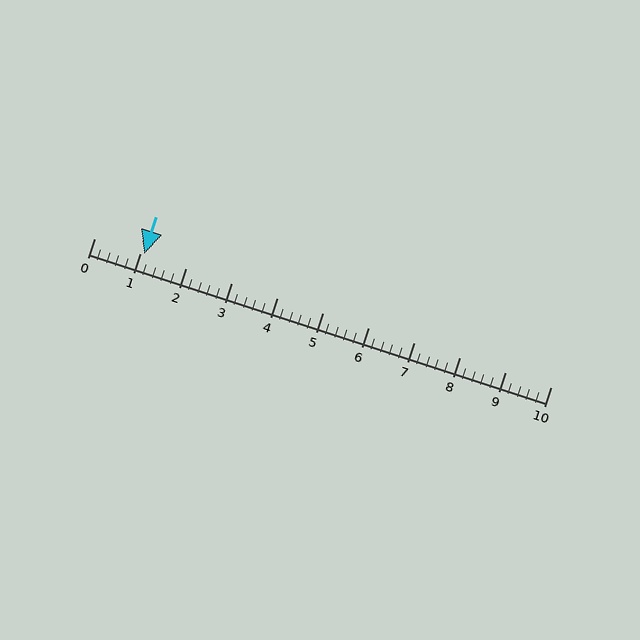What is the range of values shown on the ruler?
The ruler shows values from 0 to 10.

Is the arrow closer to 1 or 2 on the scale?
The arrow is closer to 1.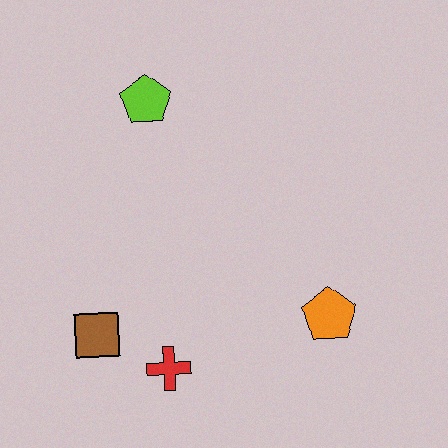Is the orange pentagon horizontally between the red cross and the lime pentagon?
No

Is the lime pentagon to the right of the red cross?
No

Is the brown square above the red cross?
Yes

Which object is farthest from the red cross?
The lime pentagon is farthest from the red cross.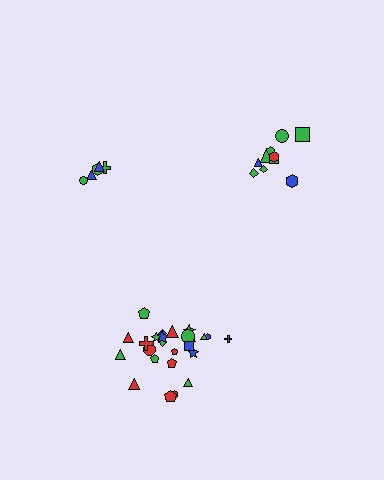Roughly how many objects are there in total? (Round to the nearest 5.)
Roughly 40 objects in total.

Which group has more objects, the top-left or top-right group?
The top-right group.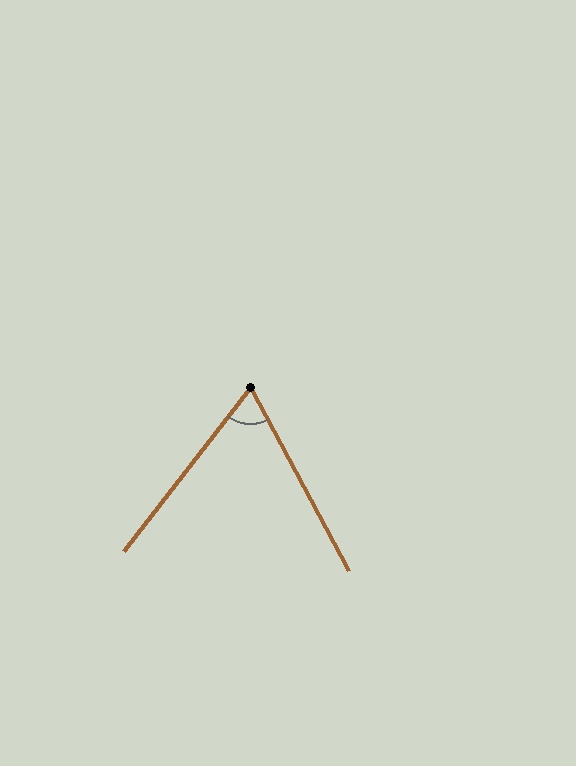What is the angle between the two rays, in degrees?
Approximately 66 degrees.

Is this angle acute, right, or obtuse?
It is acute.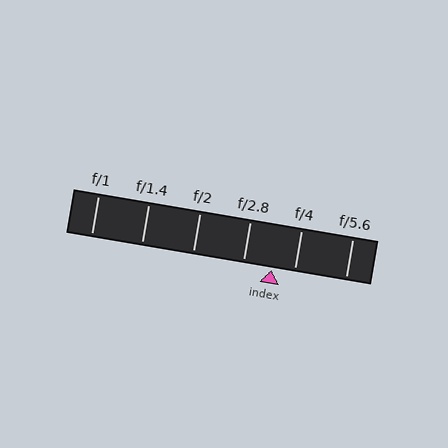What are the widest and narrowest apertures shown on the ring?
The widest aperture shown is f/1 and the narrowest is f/5.6.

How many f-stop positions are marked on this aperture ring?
There are 6 f-stop positions marked.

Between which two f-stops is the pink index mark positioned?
The index mark is between f/2.8 and f/4.